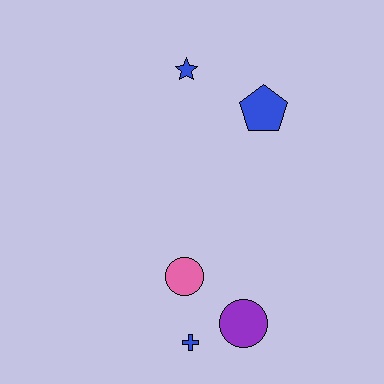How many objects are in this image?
There are 5 objects.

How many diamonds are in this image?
There are no diamonds.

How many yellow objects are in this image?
There are no yellow objects.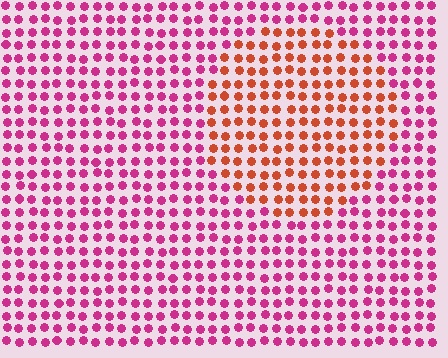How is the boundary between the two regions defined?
The boundary is defined purely by a slight shift in hue (about 46 degrees). Spacing, size, and orientation are identical on both sides.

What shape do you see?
I see a circle.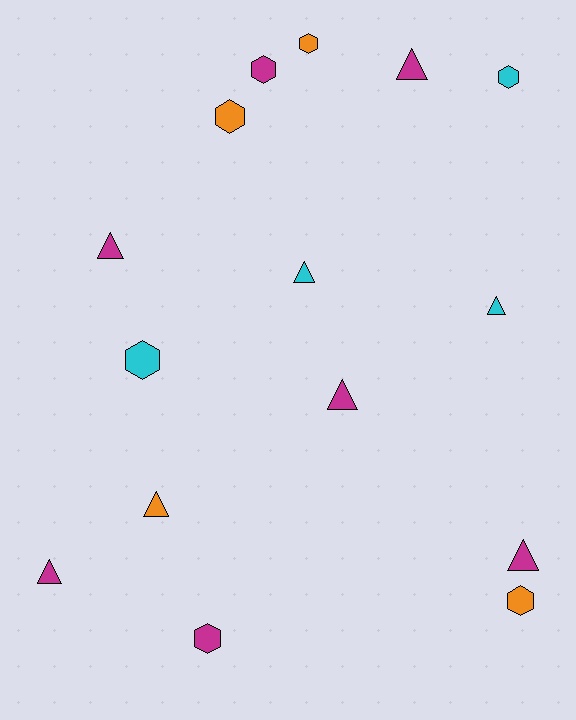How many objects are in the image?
There are 15 objects.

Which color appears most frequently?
Magenta, with 7 objects.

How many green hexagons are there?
There are no green hexagons.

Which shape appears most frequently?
Triangle, with 8 objects.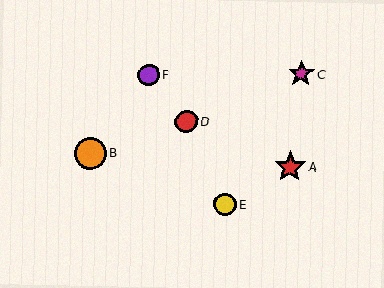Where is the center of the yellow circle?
The center of the yellow circle is at (225, 204).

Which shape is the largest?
The red star (labeled A) is the largest.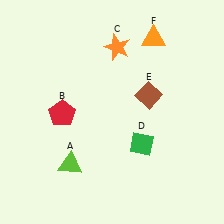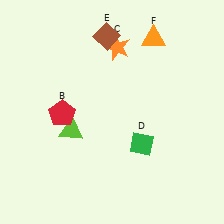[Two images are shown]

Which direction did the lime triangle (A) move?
The lime triangle (A) moved up.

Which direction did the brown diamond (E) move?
The brown diamond (E) moved up.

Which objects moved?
The objects that moved are: the lime triangle (A), the brown diamond (E).